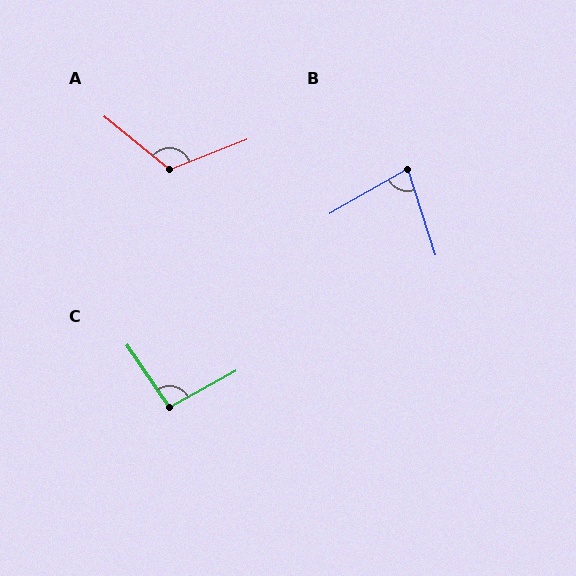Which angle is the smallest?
B, at approximately 78 degrees.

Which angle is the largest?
A, at approximately 120 degrees.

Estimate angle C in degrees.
Approximately 95 degrees.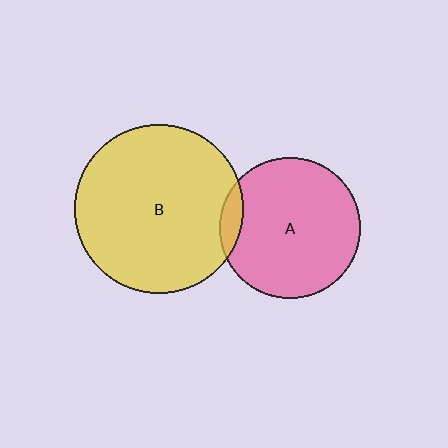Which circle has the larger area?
Circle B (yellow).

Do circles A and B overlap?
Yes.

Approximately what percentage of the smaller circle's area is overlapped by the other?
Approximately 10%.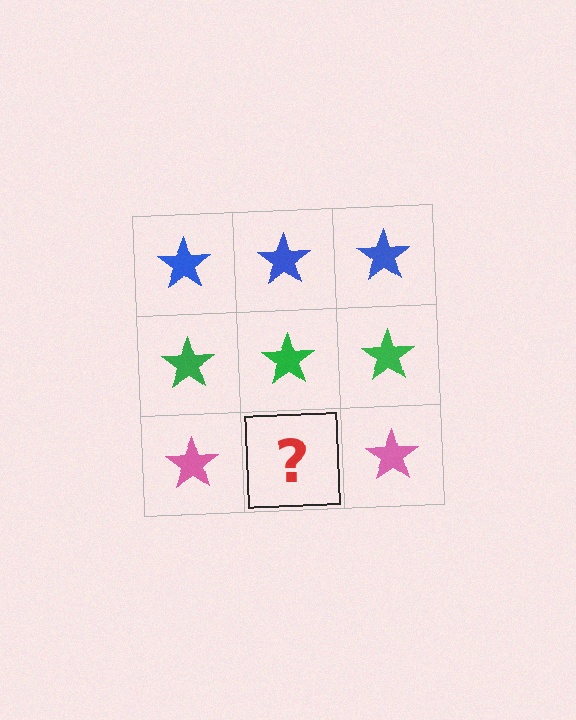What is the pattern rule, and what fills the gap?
The rule is that each row has a consistent color. The gap should be filled with a pink star.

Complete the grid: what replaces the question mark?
The question mark should be replaced with a pink star.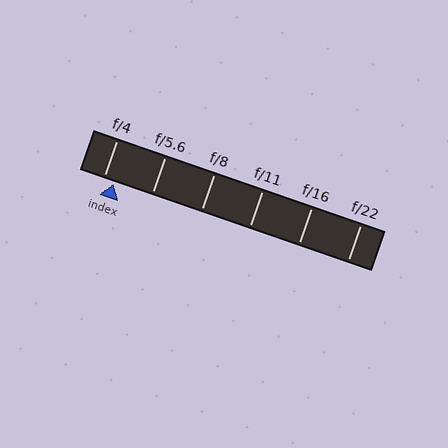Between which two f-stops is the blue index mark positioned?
The index mark is between f/4 and f/5.6.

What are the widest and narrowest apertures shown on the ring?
The widest aperture shown is f/4 and the narrowest is f/22.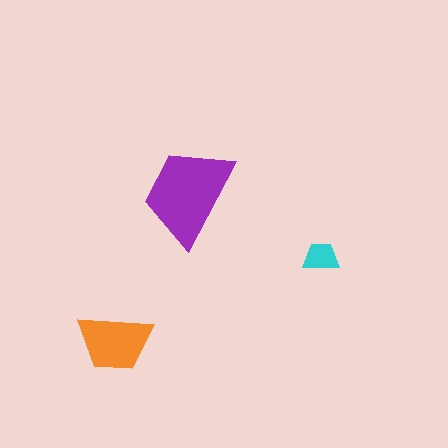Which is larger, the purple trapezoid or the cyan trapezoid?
The purple one.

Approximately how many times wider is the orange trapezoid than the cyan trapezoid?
About 2 times wider.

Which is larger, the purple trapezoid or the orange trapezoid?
The purple one.